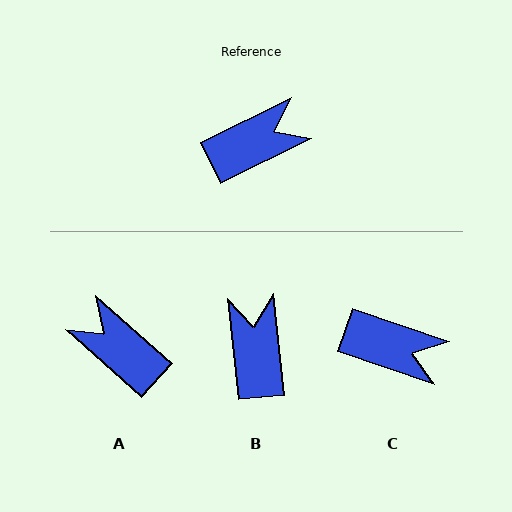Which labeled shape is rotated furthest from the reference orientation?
A, about 112 degrees away.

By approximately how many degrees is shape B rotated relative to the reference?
Approximately 70 degrees counter-clockwise.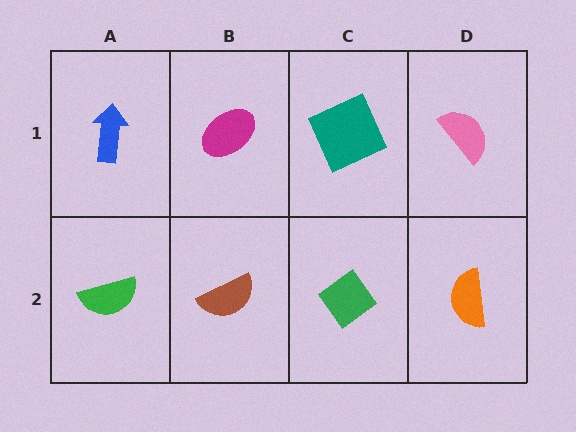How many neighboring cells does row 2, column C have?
3.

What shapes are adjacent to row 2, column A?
A blue arrow (row 1, column A), a brown semicircle (row 2, column B).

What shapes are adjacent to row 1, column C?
A green diamond (row 2, column C), a magenta ellipse (row 1, column B), a pink semicircle (row 1, column D).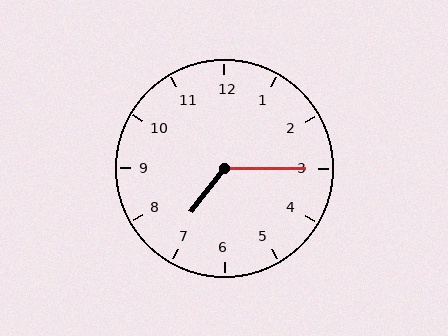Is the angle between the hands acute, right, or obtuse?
It is obtuse.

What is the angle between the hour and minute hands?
Approximately 128 degrees.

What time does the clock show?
7:15.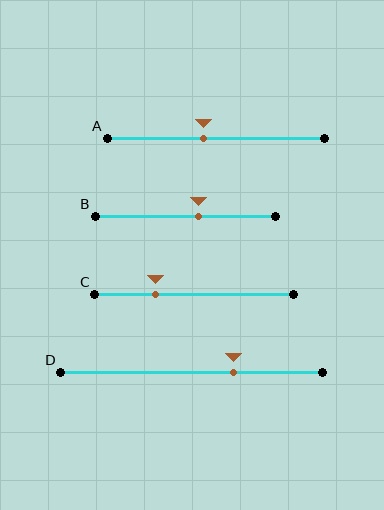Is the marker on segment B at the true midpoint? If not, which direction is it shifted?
No, the marker on segment B is shifted to the right by about 7% of the segment length.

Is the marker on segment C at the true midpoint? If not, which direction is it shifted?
No, the marker on segment C is shifted to the left by about 20% of the segment length.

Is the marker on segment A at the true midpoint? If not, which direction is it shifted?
No, the marker on segment A is shifted to the left by about 6% of the segment length.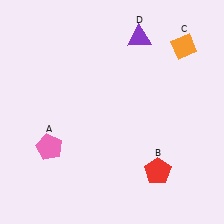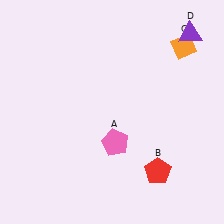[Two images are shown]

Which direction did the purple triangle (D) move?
The purple triangle (D) moved right.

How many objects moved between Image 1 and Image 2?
2 objects moved between the two images.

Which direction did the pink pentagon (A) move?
The pink pentagon (A) moved right.